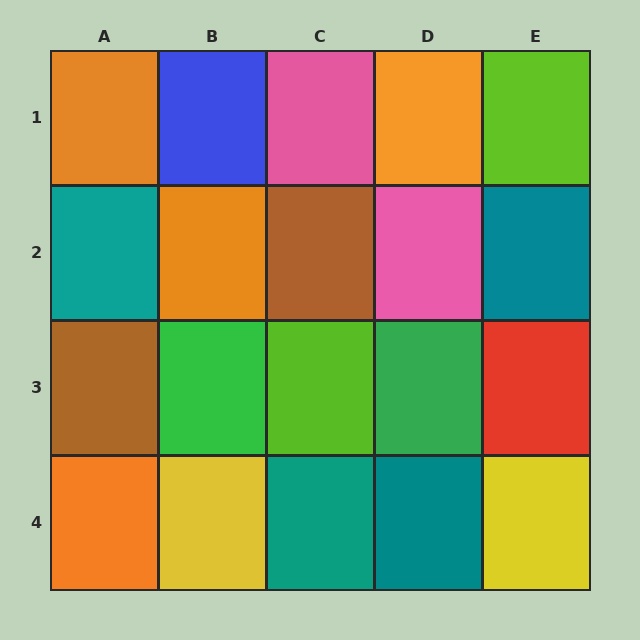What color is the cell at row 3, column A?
Brown.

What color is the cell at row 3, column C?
Lime.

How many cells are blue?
1 cell is blue.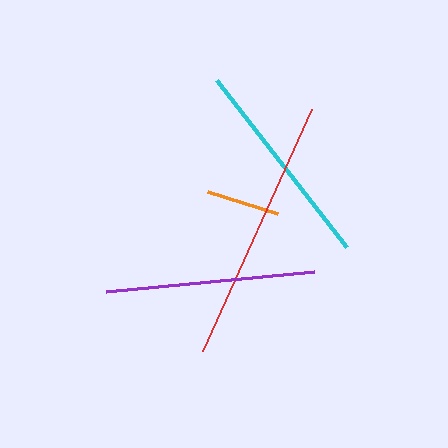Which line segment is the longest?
The red line is the longest at approximately 265 pixels.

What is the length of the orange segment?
The orange segment is approximately 74 pixels long.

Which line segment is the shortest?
The orange line is the shortest at approximately 74 pixels.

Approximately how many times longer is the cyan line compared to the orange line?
The cyan line is approximately 2.9 times the length of the orange line.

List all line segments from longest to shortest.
From longest to shortest: red, cyan, purple, orange.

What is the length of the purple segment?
The purple segment is approximately 209 pixels long.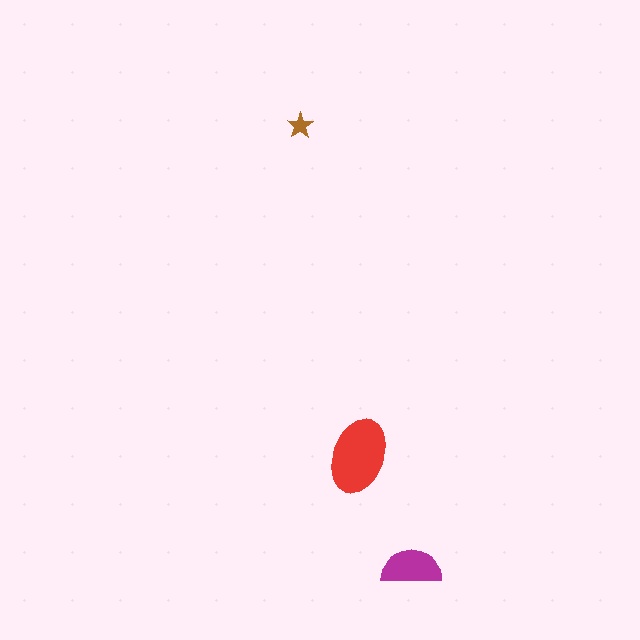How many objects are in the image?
There are 3 objects in the image.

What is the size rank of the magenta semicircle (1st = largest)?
2nd.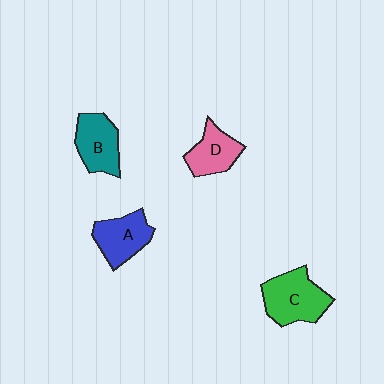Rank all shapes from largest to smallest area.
From largest to smallest: C (green), B (teal), A (blue), D (pink).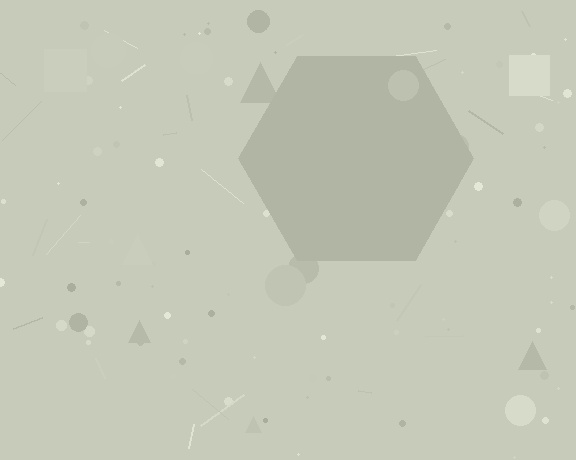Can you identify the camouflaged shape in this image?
The camouflaged shape is a hexagon.